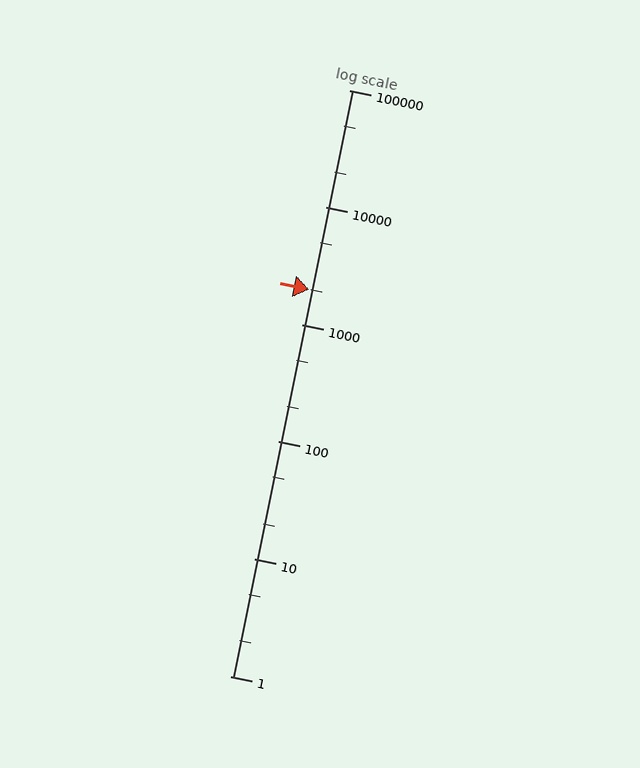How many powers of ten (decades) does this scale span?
The scale spans 5 decades, from 1 to 100000.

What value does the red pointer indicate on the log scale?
The pointer indicates approximately 2000.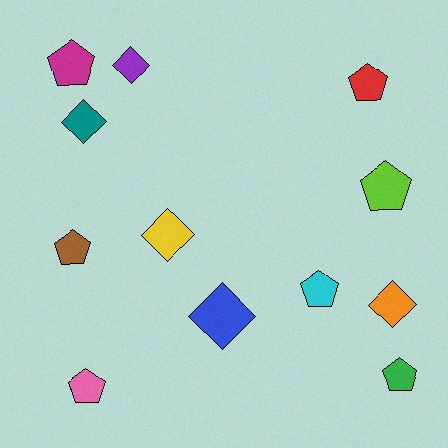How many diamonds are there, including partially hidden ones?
There are 5 diamonds.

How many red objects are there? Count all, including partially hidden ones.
There is 1 red object.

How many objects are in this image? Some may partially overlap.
There are 12 objects.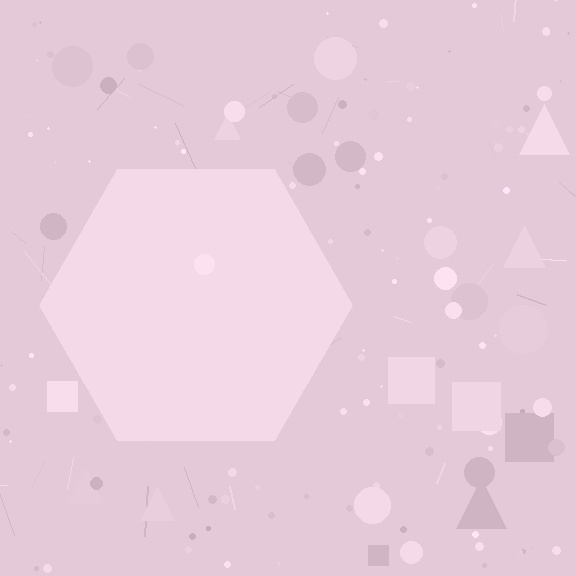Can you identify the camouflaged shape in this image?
The camouflaged shape is a hexagon.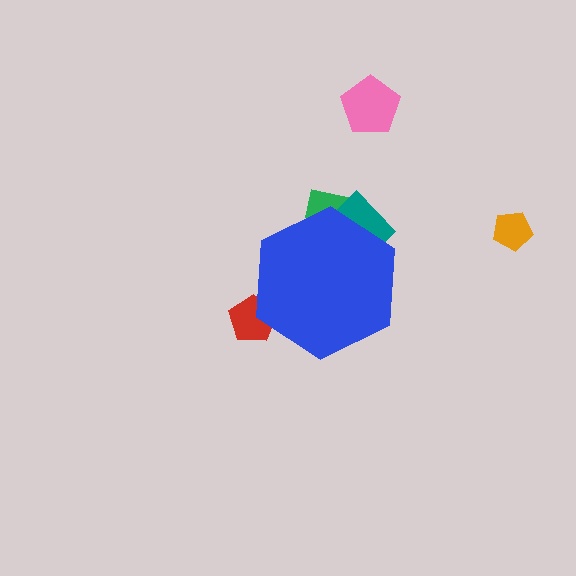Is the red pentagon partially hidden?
Yes, the red pentagon is partially hidden behind the blue hexagon.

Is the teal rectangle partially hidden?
Yes, the teal rectangle is partially hidden behind the blue hexagon.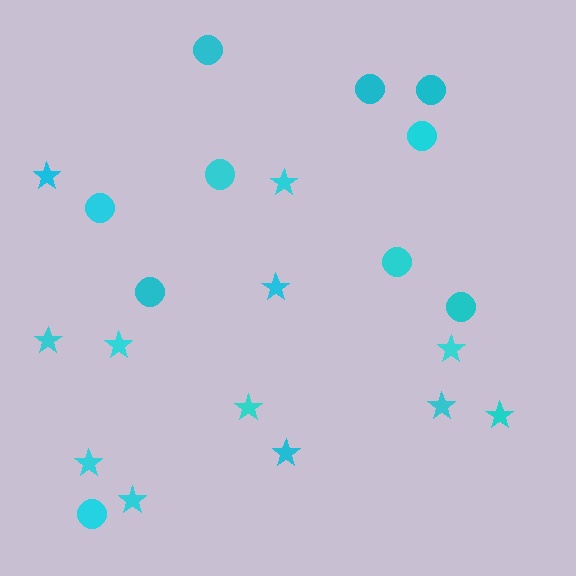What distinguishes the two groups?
There are 2 groups: one group of circles (10) and one group of stars (12).